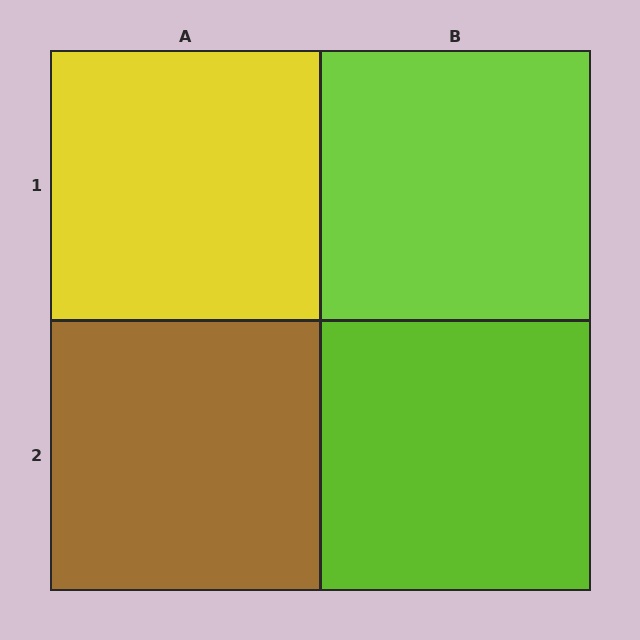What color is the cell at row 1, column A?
Yellow.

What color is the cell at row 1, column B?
Lime.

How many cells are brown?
1 cell is brown.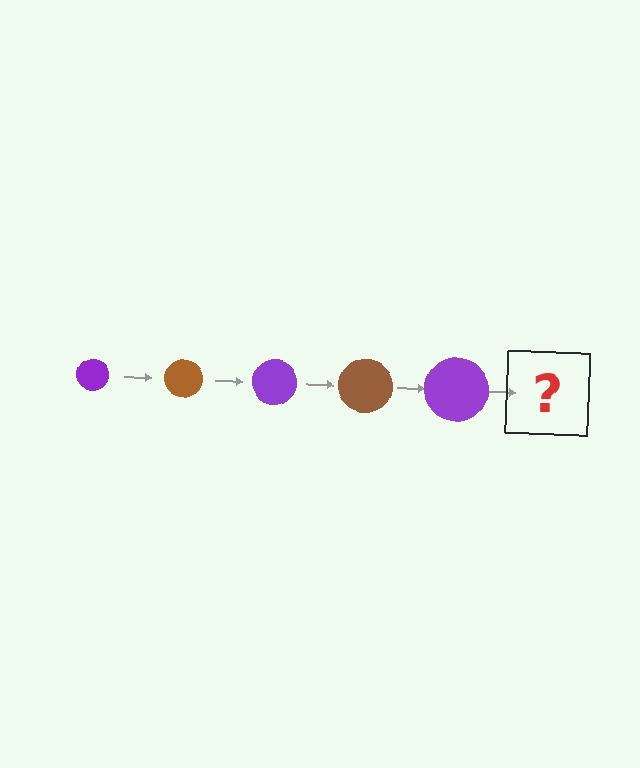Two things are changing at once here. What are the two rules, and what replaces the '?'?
The two rules are that the circle grows larger each step and the color cycles through purple and brown. The '?' should be a brown circle, larger than the previous one.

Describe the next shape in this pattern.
It should be a brown circle, larger than the previous one.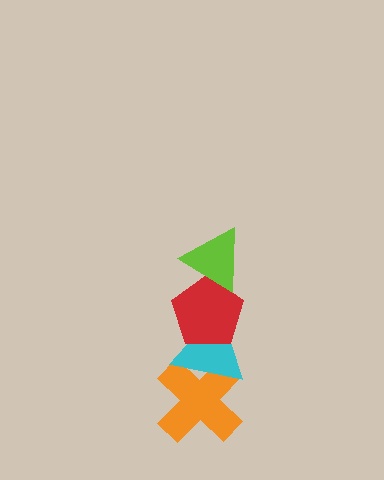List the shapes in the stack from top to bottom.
From top to bottom: the lime triangle, the red pentagon, the cyan triangle, the orange cross.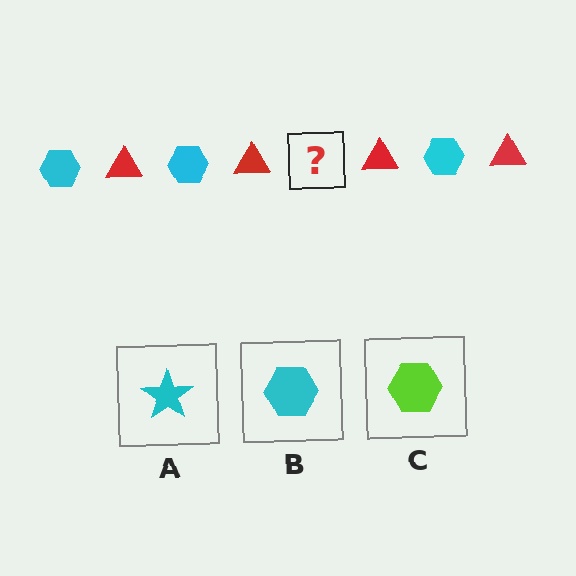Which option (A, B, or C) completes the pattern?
B.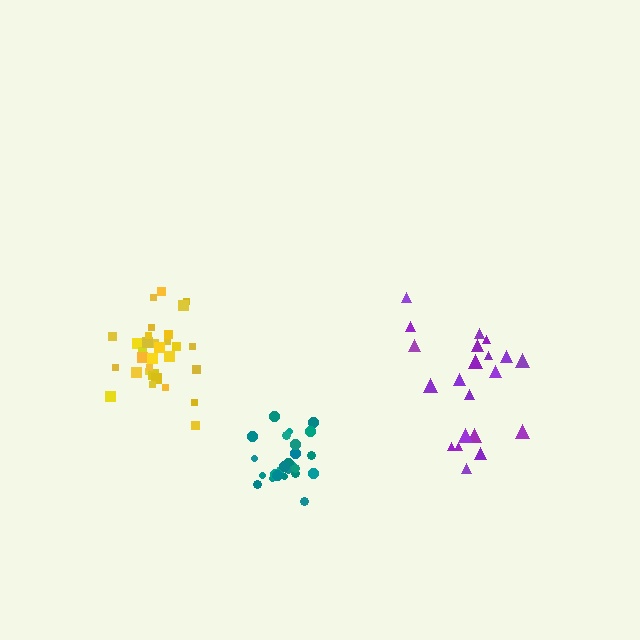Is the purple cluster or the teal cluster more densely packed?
Teal.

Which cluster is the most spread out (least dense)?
Purple.